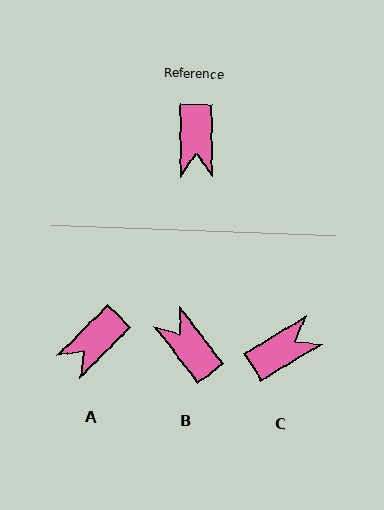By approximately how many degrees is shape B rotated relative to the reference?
Approximately 143 degrees clockwise.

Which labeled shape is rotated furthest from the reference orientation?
B, about 143 degrees away.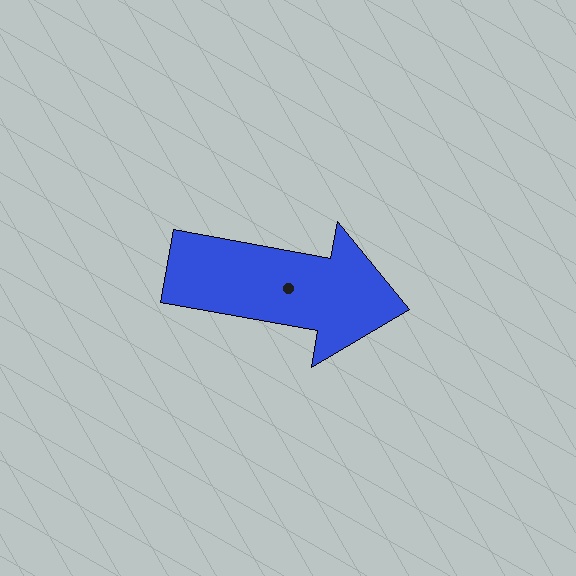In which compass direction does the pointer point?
East.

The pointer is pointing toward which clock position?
Roughly 3 o'clock.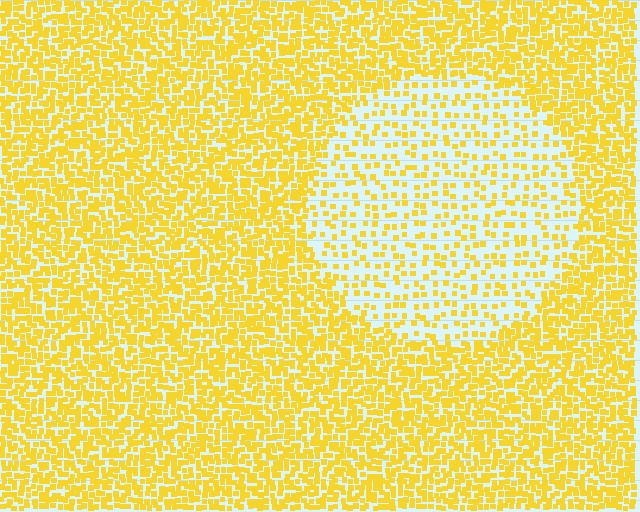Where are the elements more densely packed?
The elements are more densely packed outside the circle boundary.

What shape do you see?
I see a circle.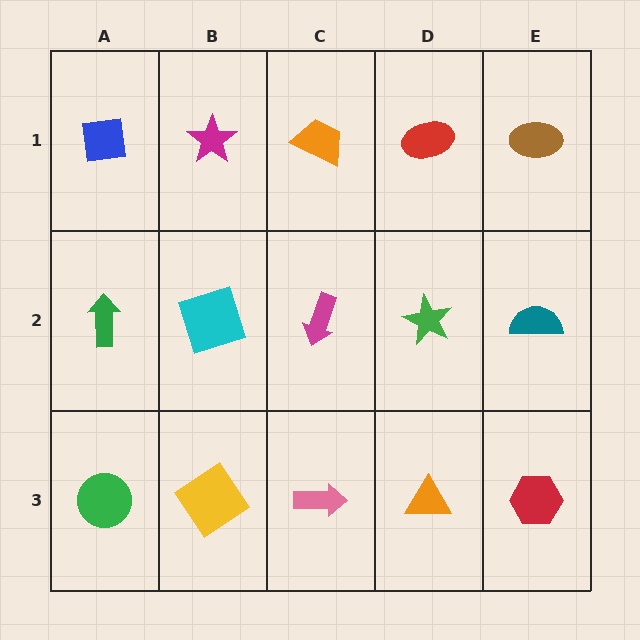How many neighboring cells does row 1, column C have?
3.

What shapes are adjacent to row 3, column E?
A teal semicircle (row 2, column E), an orange triangle (row 3, column D).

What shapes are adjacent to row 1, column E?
A teal semicircle (row 2, column E), a red ellipse (row 1, column D).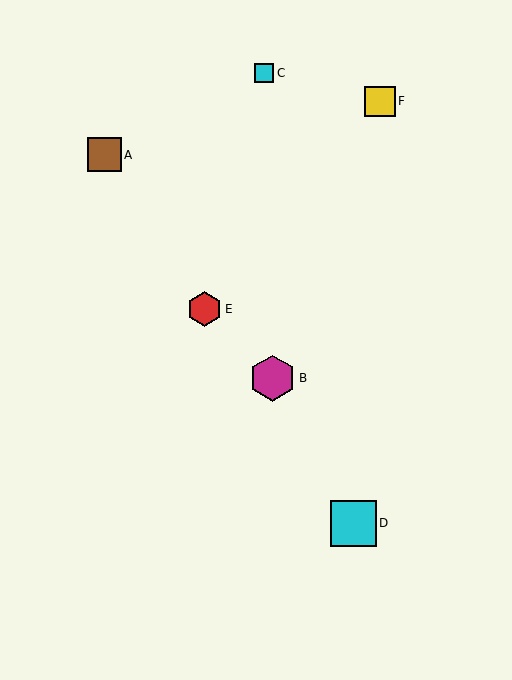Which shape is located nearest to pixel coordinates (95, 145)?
The brown square (labeled A) at (104, 155) is nearest to that location.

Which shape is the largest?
The magenta hexagon (labeled B) is the largest.